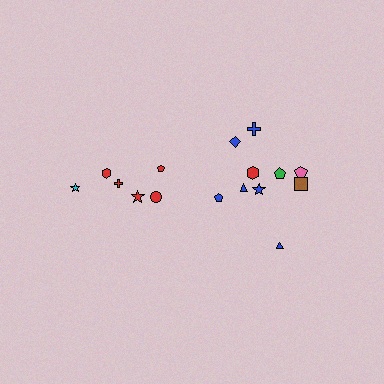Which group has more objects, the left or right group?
The right group.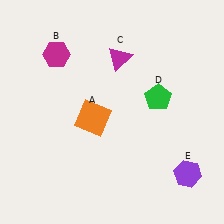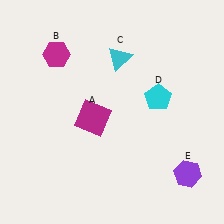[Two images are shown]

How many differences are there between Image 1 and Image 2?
There are 3 differences between the two images.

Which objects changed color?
A changed from orange to magenta. C changed from magenta to cyan. D changed from green to cyan.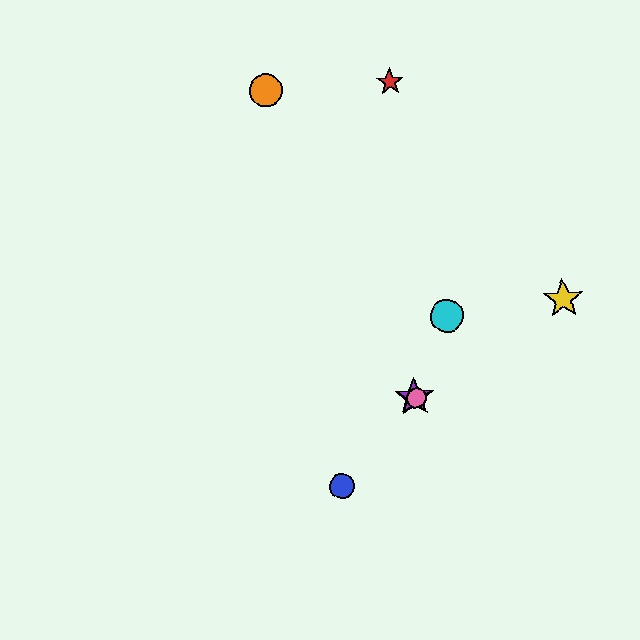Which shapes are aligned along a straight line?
The green star, the purple star, the pink circle are aligned along a straight line.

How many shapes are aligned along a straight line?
3 shapes (the green star, the purple star, the pink circle) are aligned along a straight line.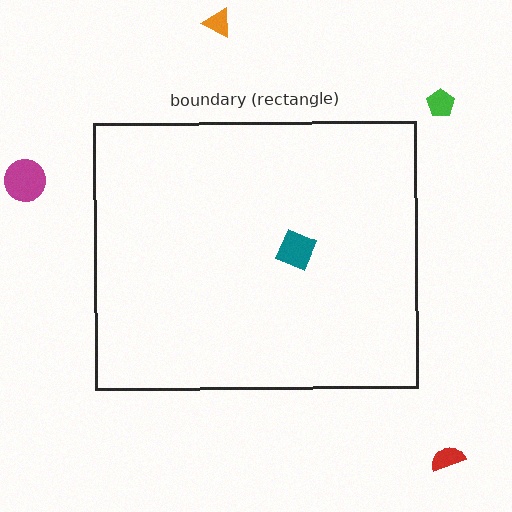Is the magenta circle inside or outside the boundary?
Outside.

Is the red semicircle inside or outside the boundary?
Outside.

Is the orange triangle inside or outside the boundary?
Outside.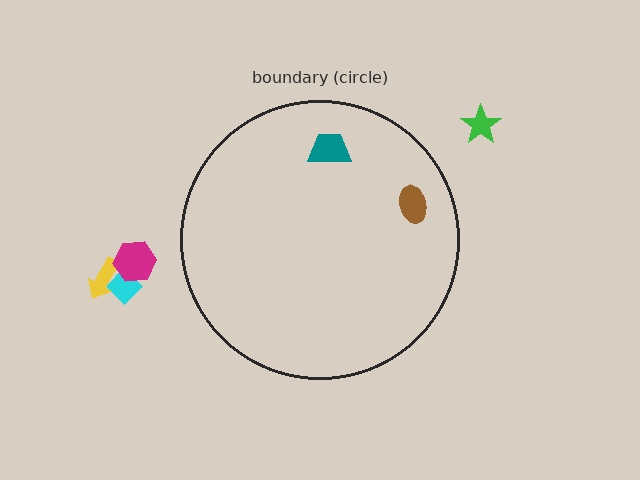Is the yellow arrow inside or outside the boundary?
Outside.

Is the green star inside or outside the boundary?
Outside.